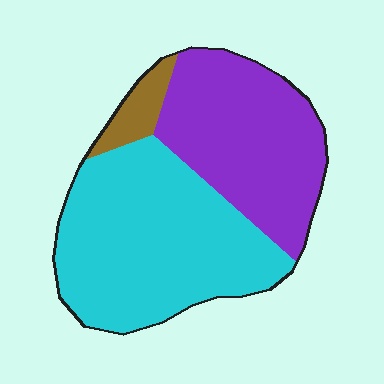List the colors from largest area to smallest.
From largest to smallest: cyan, purple, brown.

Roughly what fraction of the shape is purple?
Purple covers 40% of the shape.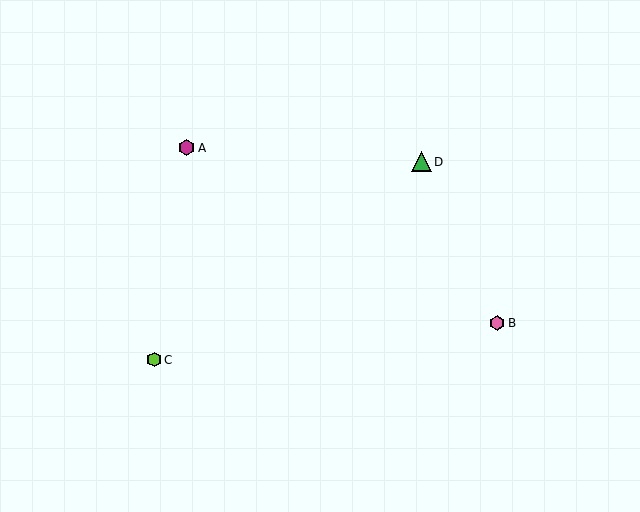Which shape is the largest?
The green triangle (labeled D) is the largest.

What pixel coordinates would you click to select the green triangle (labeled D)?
Click at (422, 162) to select the green triangle D.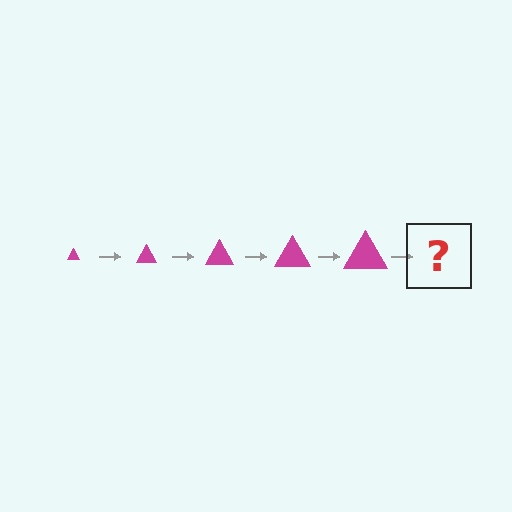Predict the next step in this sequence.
The next step is a magenta triangle, larger than the previous one.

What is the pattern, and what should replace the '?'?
The pattern is that the triangle gets progressively larger each step. The '?' should be a magenta triangle, larger than the previous one.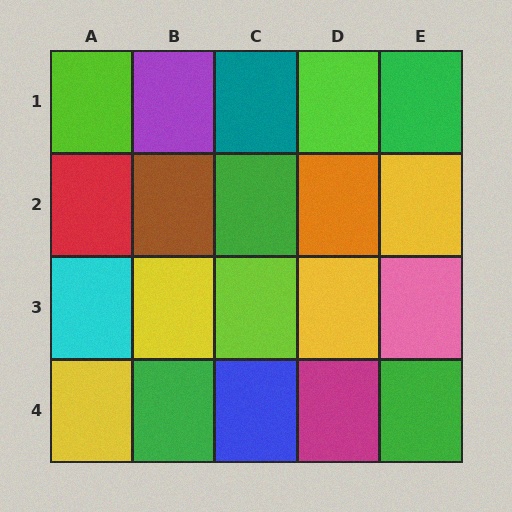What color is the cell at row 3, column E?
Pink.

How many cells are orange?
1 cell is orange.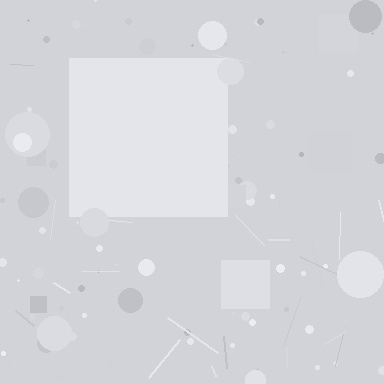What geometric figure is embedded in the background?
A square is embedded in the background.